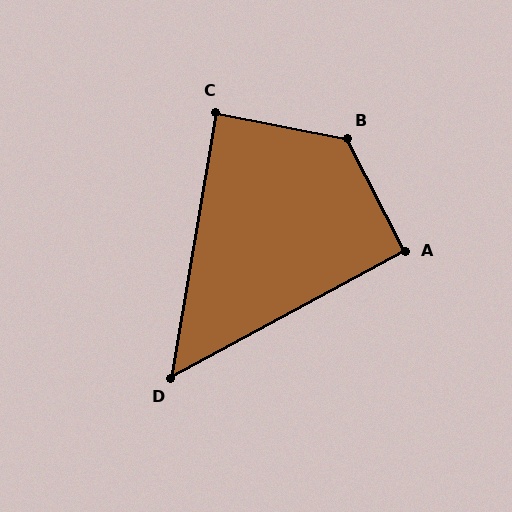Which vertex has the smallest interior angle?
D, at approximately 52 degrees.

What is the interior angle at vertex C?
Approximately 88 degrees (approximately right).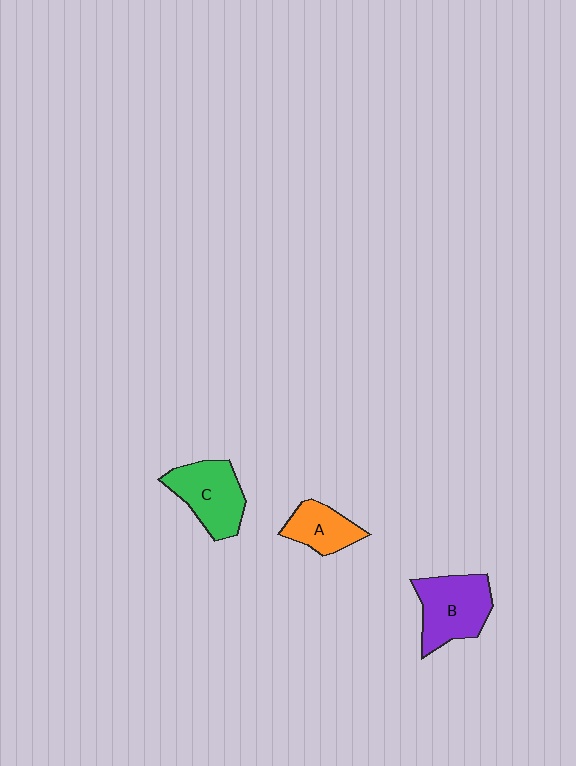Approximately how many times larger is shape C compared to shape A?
Approximately 1.5 times.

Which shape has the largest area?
Shape B (purple).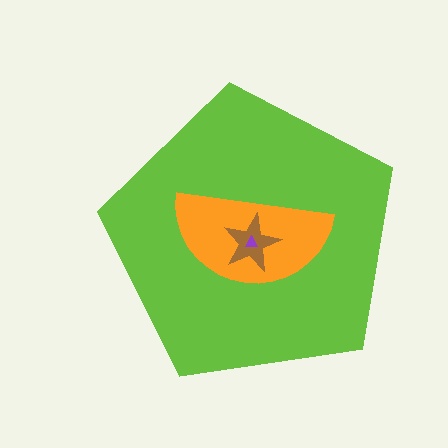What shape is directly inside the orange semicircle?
The brown star.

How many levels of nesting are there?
4.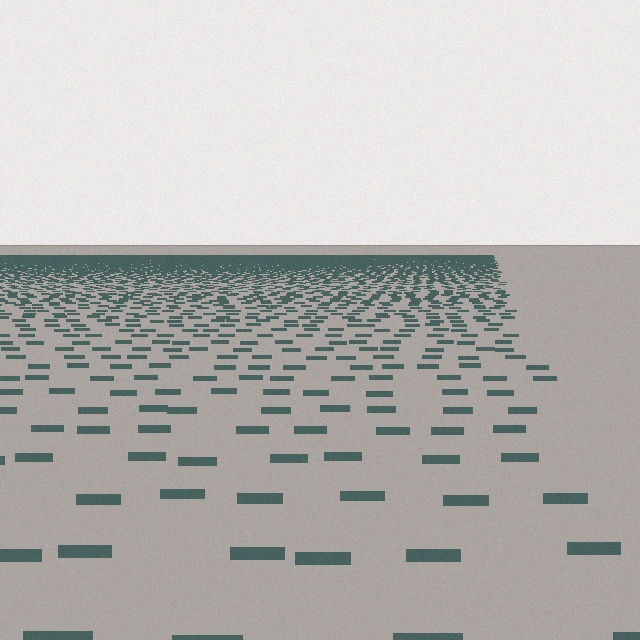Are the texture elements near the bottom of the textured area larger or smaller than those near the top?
Larger. Near the bottom, elements are closer to the viewer and appear at a bigger on-screen size.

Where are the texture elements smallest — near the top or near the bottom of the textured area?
Near the top.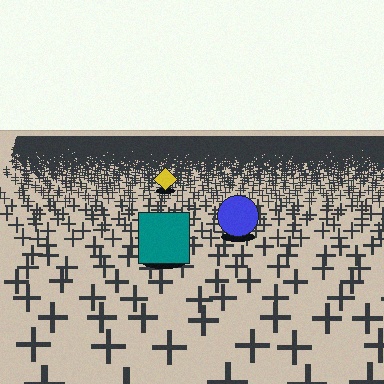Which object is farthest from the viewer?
The yellow diamond is farthest from the viewer. It appears smaller and the ground texture around it is denser.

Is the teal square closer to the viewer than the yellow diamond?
Yes. The teal square is closer — you can tell from the texture gradient: the ground texture is coarser near it.